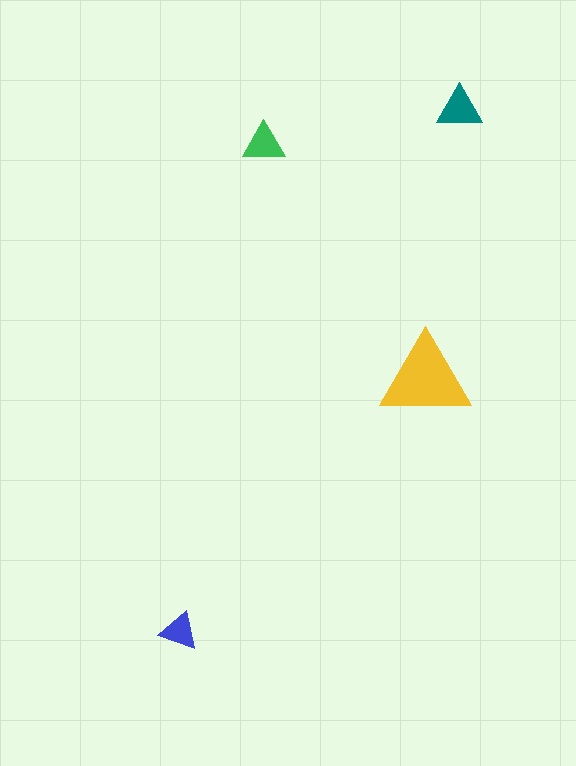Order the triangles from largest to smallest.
the yellow one, the teal one, the green one, the blue one.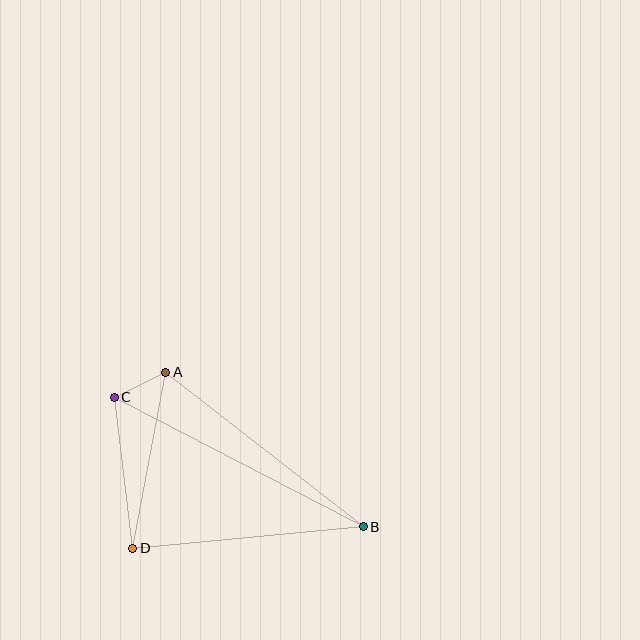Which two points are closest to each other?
Points A and C are closest to each other.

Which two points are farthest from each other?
Points B and C are farthest from each other.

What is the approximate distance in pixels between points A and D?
The distance between A and D is approximately 179 pixels.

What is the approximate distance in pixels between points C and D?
The distance between C and D is approximately 152 pixels.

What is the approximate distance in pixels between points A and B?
The distance between A and B is approximately 251 pixels.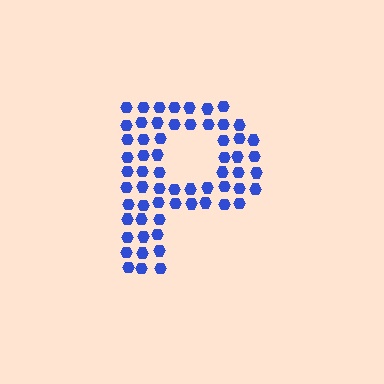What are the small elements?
The small elements are hexagons.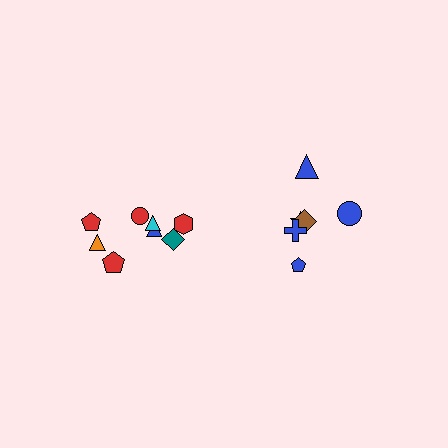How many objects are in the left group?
There are 8 objects.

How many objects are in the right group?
There are 6 objects.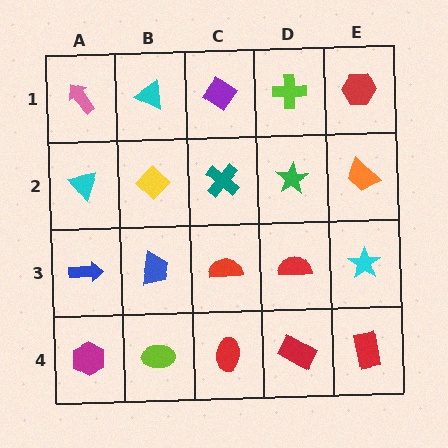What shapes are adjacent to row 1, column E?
An orange trapezoid (row 2, column E), a lime cross (row 1, column D).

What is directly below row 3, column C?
A red ellipse.